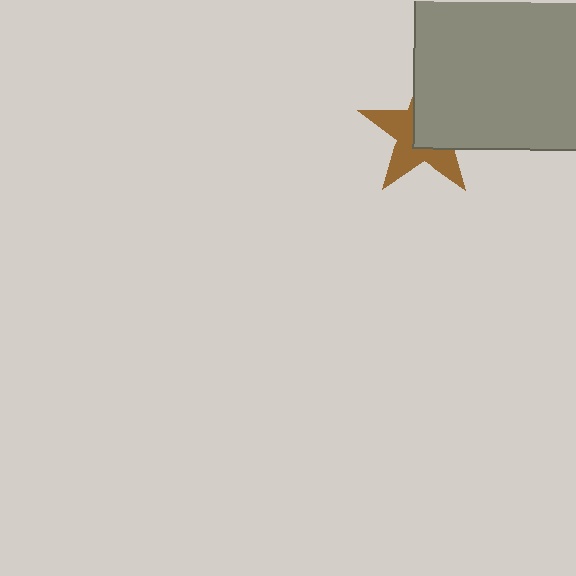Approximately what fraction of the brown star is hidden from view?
Roughly 49% of the brown star is hidden behind the gray rectangle.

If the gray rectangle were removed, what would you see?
You would see the complete brown star.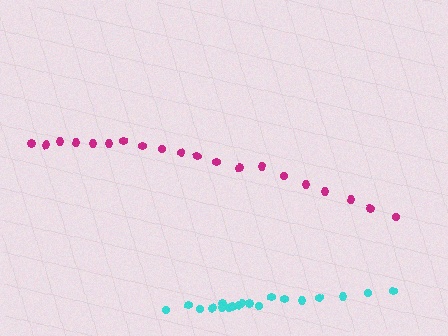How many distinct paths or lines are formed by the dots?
There are 2 distinct paths.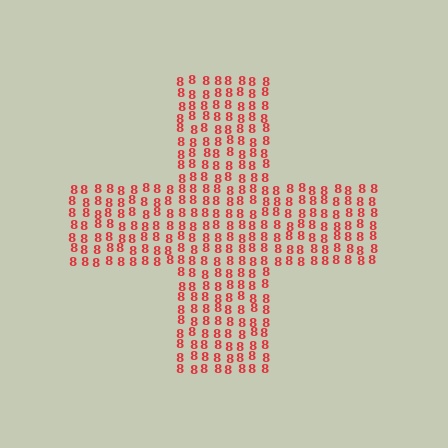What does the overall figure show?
The overall figure shows a cross.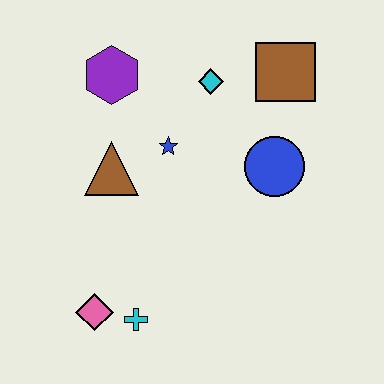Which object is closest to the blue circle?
The brown square is closest to the blue circle.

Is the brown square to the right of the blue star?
Yes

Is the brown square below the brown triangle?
No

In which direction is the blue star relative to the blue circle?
The blue star is to the left of the blue circle.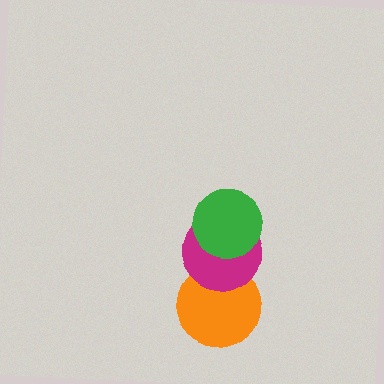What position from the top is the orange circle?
The orange circle is 3rd from the top.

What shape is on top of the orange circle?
The magenta circle is on top of the orange circle.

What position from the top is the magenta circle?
The magenta circle is 2nd from the top.